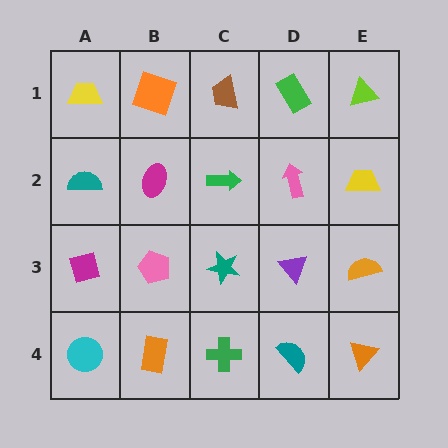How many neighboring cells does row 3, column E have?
3.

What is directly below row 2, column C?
A teal star.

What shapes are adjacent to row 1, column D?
A pink arrow (row 2, column D), a brown trapezoid (row 1, column C), a lime triangle (row 1, column E).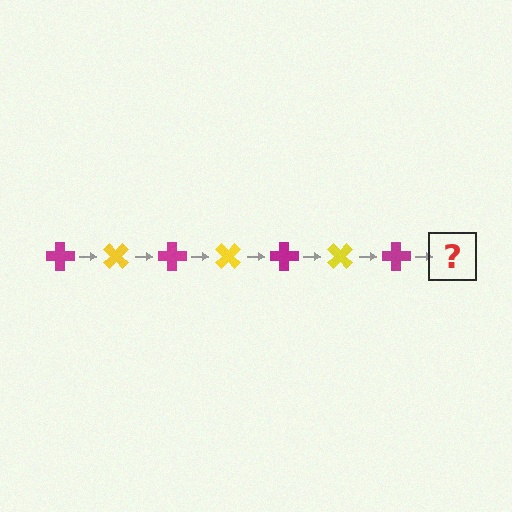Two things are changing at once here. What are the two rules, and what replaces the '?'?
The two rules are that it rotates 45 degrees each step and the color cycles through magenta and yellow. The '?' should be a yellow cross, rotated 315 degrees from the start.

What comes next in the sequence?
The next element should be a yellow cross, rotated 315 degrees from the start.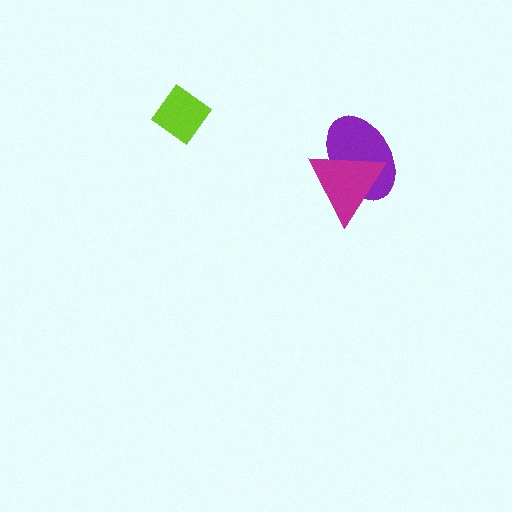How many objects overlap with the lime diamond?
0 objects overlap with the lime diamond.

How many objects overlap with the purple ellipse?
1 object overlaps with the purple ellipse.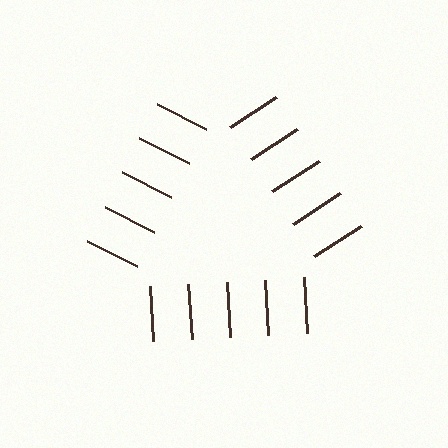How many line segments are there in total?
15 — 5 along each of the 3 edges.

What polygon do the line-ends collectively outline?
An illusory triangle — the line segments terminate on its edges but no continuous stroke is drawn.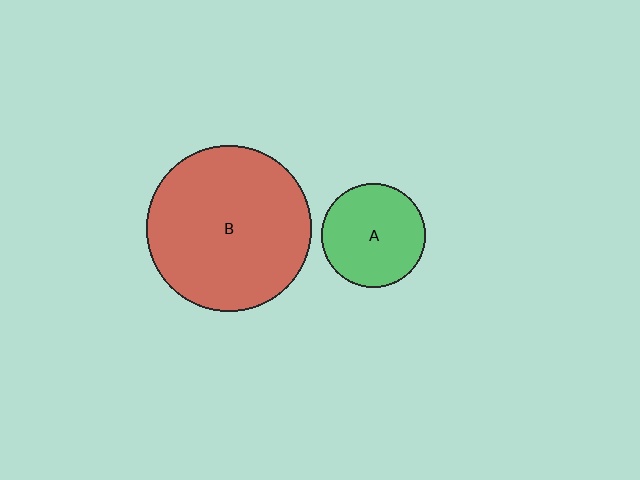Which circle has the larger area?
Circle B (red).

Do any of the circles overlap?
No, none of the circles overlap.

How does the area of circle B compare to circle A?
Approximately 2.5 times.